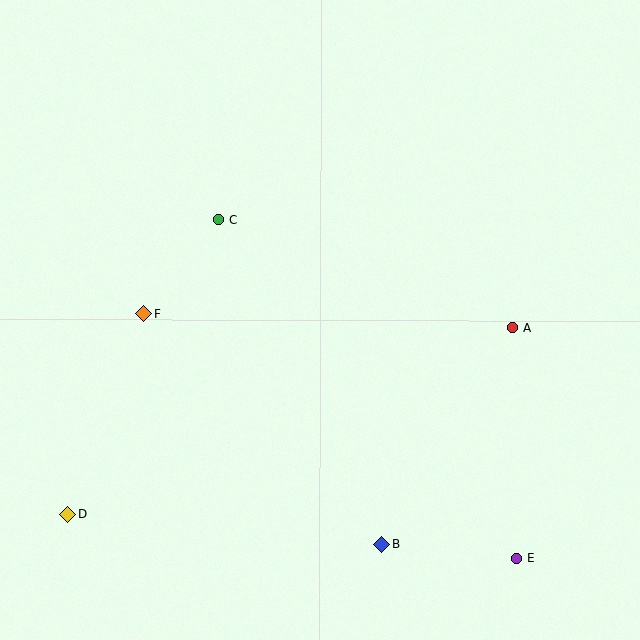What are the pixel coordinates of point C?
Point C is at (219, 219).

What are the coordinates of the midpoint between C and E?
The midpoint between C and E is at (368, 388).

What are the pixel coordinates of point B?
Point B is at (382, 545).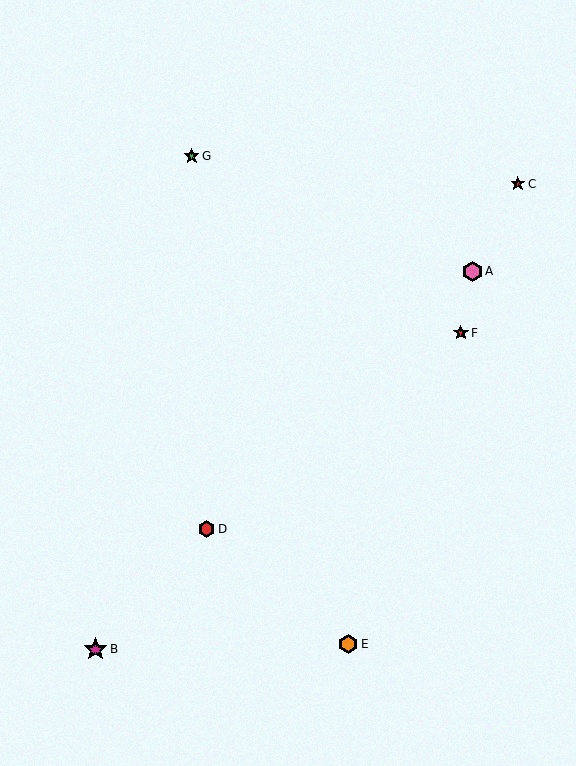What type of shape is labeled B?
Shape B is a magenta star.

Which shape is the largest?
The magenta star (labeled B) is the largest.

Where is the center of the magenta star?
The center of the magenta star is at (96, 650).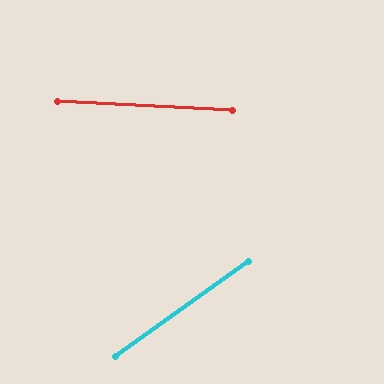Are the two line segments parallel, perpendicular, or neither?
Neither parallel nor perpendicular — they differ by about 38°.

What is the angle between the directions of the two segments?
Approximately 38 degrees.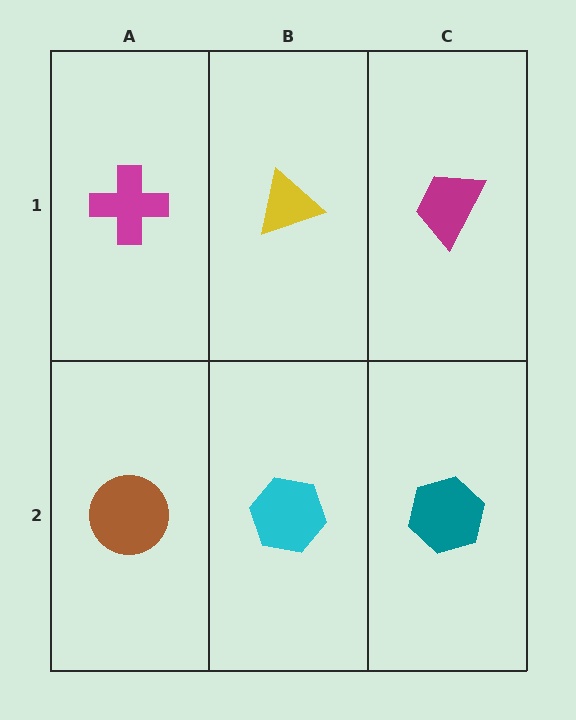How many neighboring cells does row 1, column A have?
2.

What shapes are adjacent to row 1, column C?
A teal hexagon (row 2, column C), a yellow triangle (row 1, column B).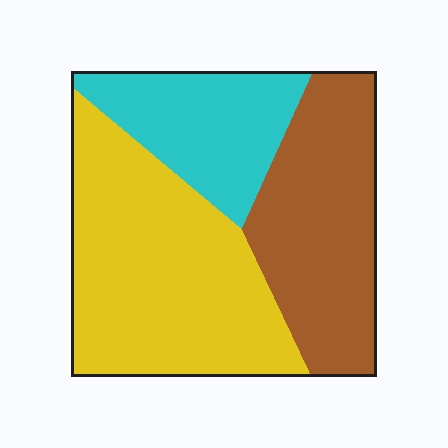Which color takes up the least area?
Cyan, at roughly 20%.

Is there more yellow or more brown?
Yellow.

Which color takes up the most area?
Yellow, at roughly 45%.